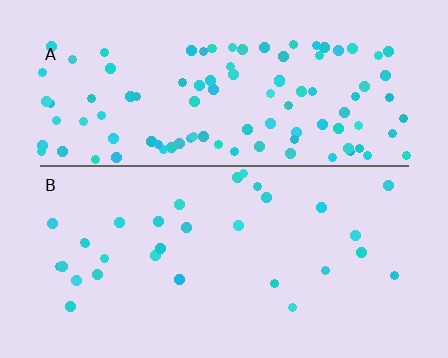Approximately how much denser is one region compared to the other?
Approximately 3.4× — region A over region B.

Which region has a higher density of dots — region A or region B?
A (the top).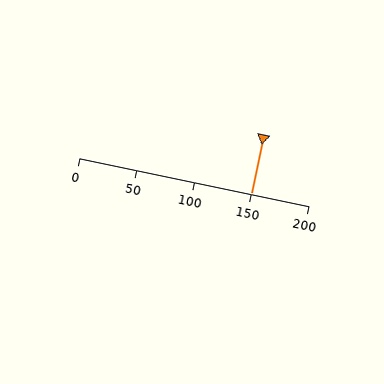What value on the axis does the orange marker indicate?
The marker indicates approximately 150.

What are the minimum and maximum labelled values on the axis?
The axis runs from 0 to 200.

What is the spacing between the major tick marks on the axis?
The major ticks are spaced 50 apart.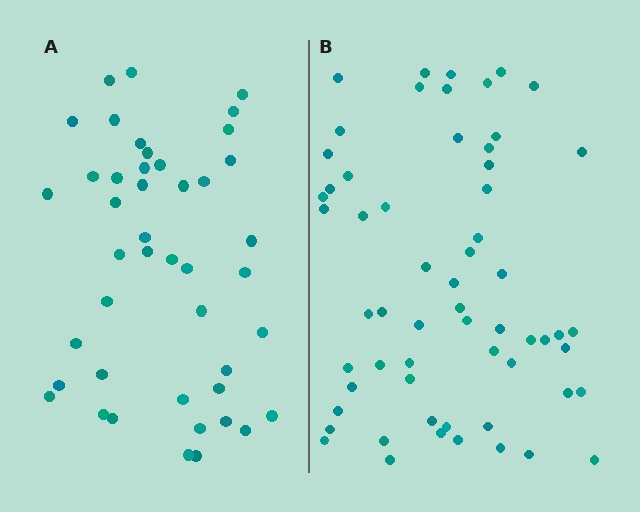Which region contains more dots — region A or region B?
Region B (the right region) has more dots.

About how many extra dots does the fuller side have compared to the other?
Region B has approximately 15 more dots than region A.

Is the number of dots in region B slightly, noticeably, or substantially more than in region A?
Region B has noticeably more, but not dramatically so. The ratio is roughly 1.4 to 1.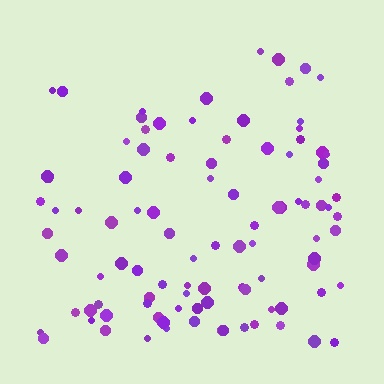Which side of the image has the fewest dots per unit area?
The top.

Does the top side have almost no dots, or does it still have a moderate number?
Still a moderate number, just noticeably fewer than the bottom.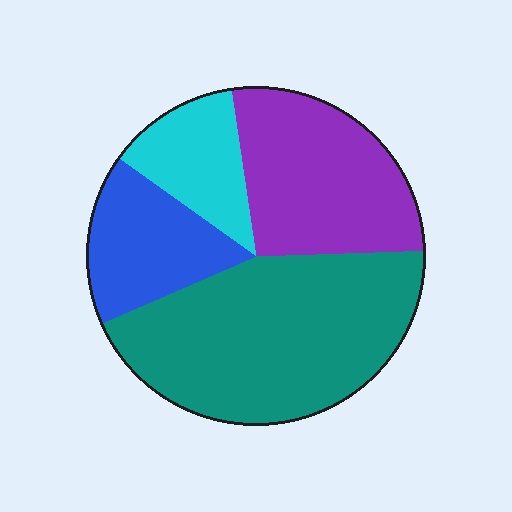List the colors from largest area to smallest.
From largest to smallest: teal, purple, blue, cyan.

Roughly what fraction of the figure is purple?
Purple takes up about one quarter (1/4) of the figure.